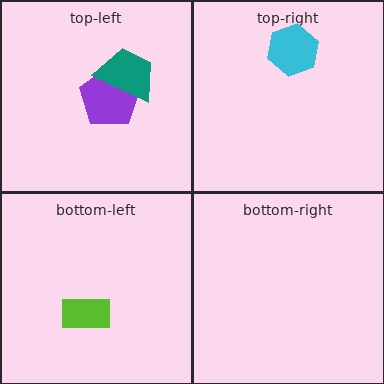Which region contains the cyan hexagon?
The top-right region.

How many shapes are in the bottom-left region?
1.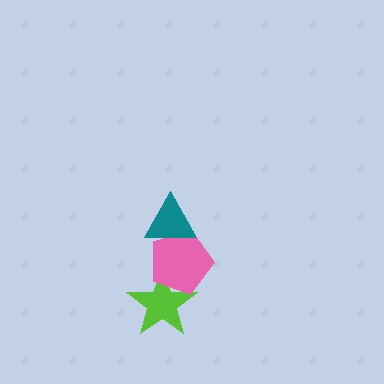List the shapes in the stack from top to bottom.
From top to bottom: the teal triangle, the pink pentagon, the lime star.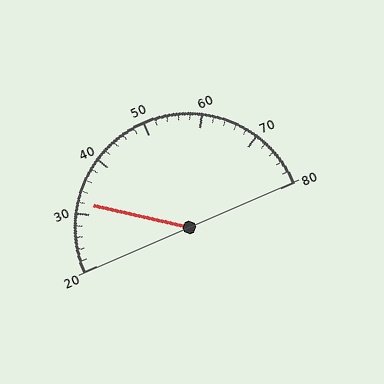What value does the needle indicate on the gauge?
The needle indicates approximately 32.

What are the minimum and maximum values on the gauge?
The gauge ranges from 20 to 80.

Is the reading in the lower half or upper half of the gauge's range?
The reading is in the lower half of the range (20 to 80).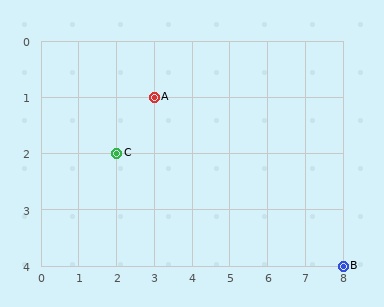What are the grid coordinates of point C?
Point C is at grid coordinates (2, 2).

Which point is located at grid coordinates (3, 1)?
Point A is at (3, 1).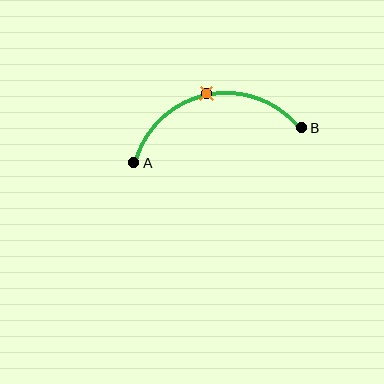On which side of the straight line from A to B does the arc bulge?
The arc bulges above the straight line connecting A and B.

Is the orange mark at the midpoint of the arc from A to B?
Yes. The orange mark lies on the arc at equal arc-length from both A and B — it is the arc midpoint.